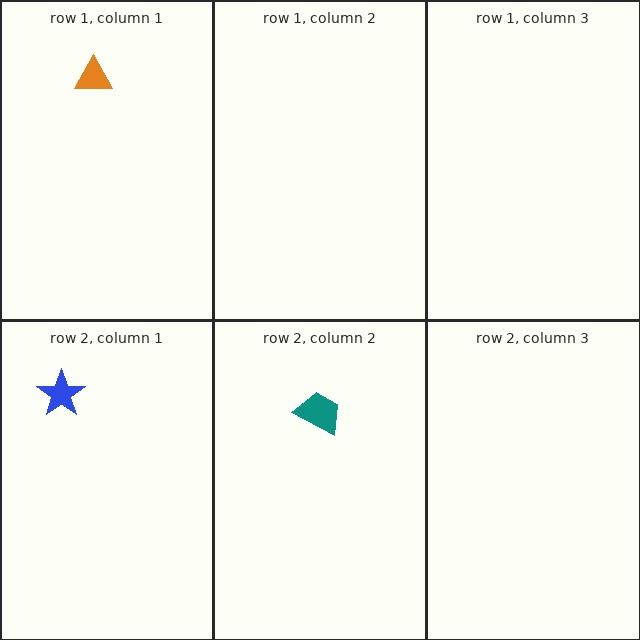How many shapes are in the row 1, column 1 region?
1.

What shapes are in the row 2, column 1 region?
The blue star.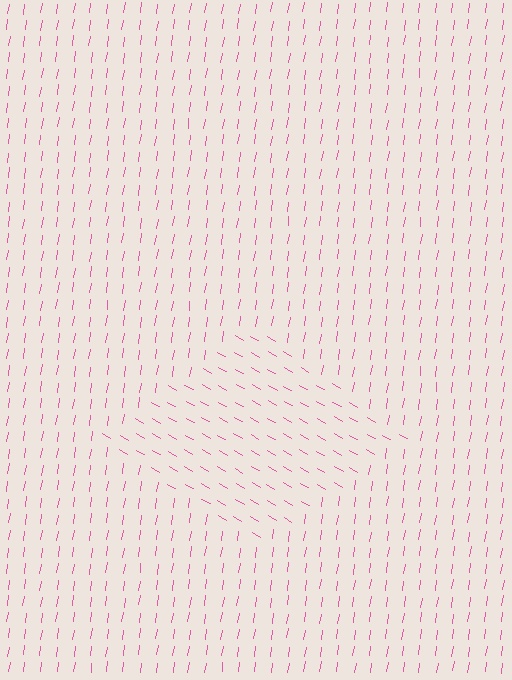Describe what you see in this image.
The image is filled with small pink line segments. A diamond region in the image has lines oriented differently from the surrounding lines, creating a visible texture boundary.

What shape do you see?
I see a diamond.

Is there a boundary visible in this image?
Yes, there is a texture boundary formed by a change in line orientation.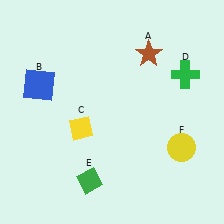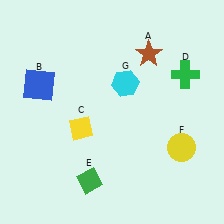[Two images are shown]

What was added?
A cyan hexagon (G) was added in Image 2.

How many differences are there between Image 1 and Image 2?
There is 1 difference between the two images.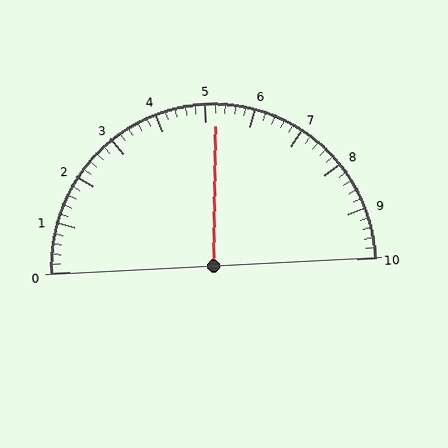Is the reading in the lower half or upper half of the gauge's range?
The reading is in the upper half of the range (0 to 10).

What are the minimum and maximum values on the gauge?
The gauge ranges from 0 to 10.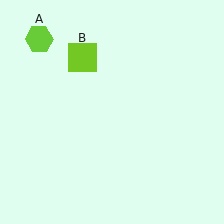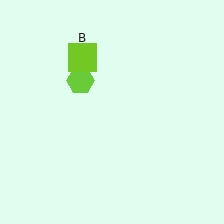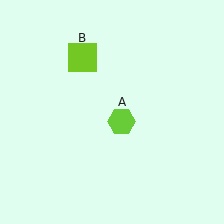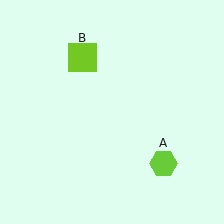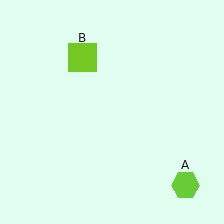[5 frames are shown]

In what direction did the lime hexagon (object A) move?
The lime hexagon (object A) moved down and to the right.